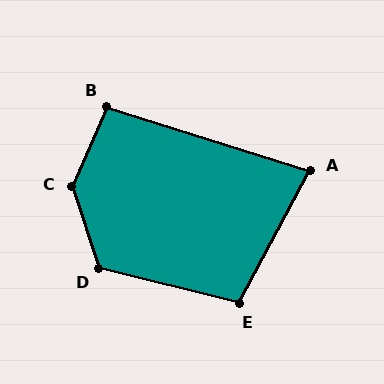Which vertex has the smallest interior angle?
A, at approximately 79 degrees.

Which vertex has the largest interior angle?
C, at approximately 138 degrees.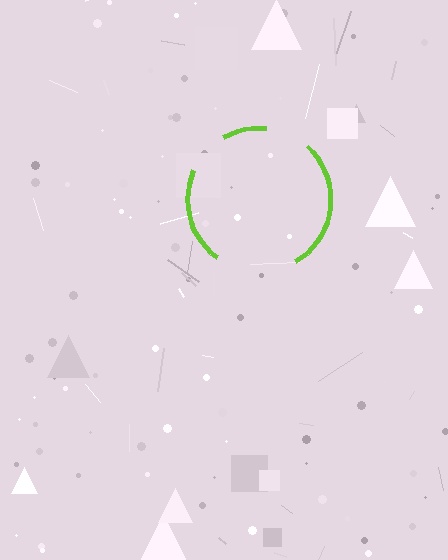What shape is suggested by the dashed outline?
The dashed outline suggests a circle.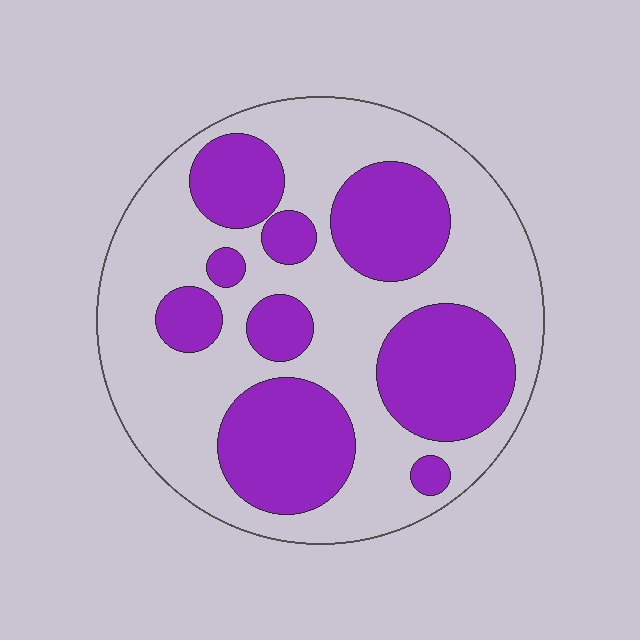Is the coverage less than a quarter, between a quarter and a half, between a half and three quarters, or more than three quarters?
Between a quarter and a half.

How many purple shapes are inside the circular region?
9.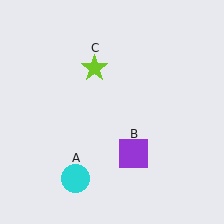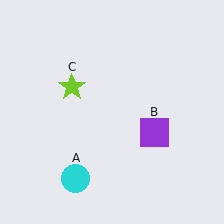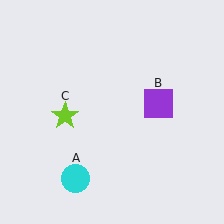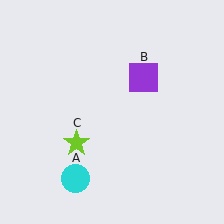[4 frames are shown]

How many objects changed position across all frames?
2 objects changed position: purple square (object B), lime star (object C).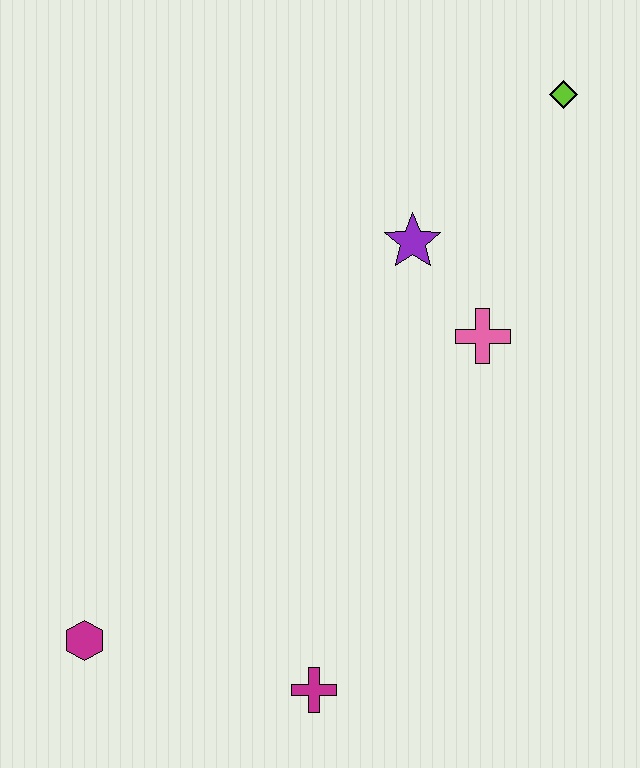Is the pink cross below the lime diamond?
Yes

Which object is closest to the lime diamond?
The purple star is closest to the lime diamond.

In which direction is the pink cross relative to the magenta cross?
The pink cross is above the magenta cross.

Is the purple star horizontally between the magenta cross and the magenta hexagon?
No